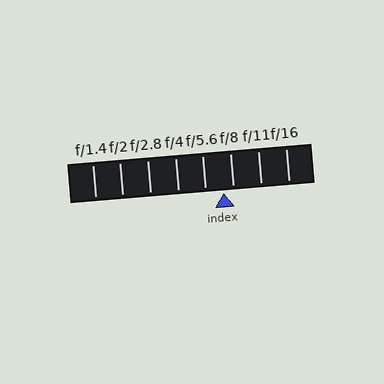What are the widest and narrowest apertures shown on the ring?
The widest aperture shown is f/1.4 and the narrowest is f/16.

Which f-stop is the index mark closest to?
The index mark is closest to f/8.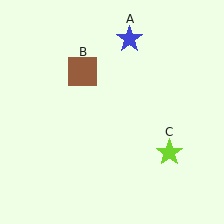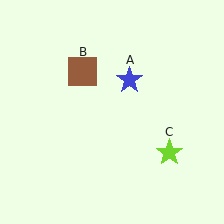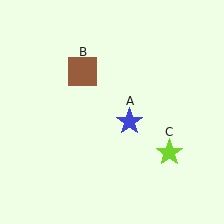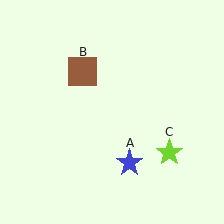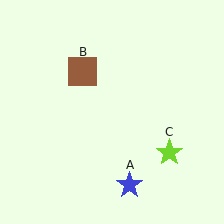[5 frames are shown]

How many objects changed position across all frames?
1 object changed position: blue star (object A).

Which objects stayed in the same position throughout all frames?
Brown square (object B) and lime star (object C) remained stationary.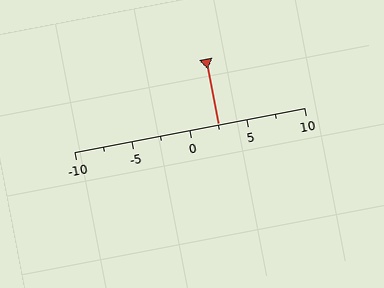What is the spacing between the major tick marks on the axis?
The major ticks are spaced 5 apart.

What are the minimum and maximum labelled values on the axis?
The axis runs from -10 to 10.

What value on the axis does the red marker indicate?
The marker indicates approximately 2.5.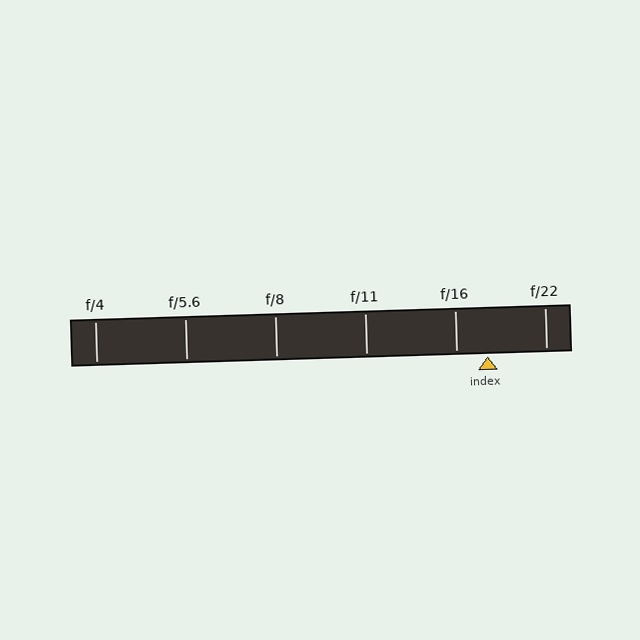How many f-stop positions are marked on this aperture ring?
There are 6 f-stop positions marked.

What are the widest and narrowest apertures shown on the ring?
The widest aperture shown is f/4 and the narrowest is f/22.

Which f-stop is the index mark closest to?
The index mark is closest to f/16.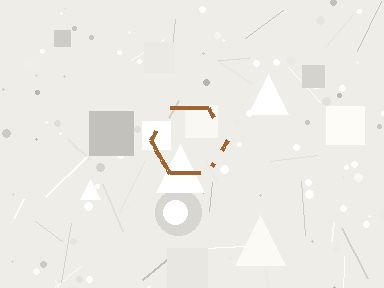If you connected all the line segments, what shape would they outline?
They would outline a hexagon.